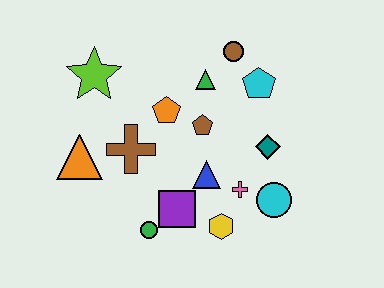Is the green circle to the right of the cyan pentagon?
No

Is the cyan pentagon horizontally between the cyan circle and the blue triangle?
Yes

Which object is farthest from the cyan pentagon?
The orange triangle is farthest from the cyan pentagon.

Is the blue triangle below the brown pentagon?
Yes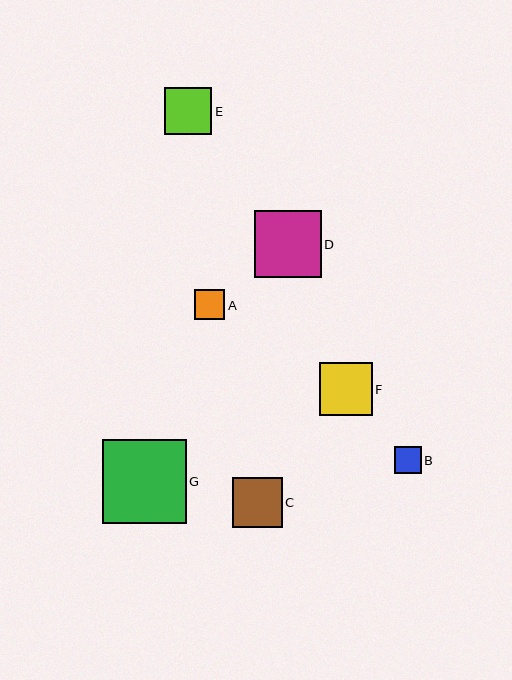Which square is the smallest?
Square B is the smallest with a size of approximately 27 pixels.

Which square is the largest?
Square G is the largest with a size of approximately 83 pixels.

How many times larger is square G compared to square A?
Square G is approximately 2.8 times the size of square A.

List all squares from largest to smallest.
From largest to smallest: G, D, F, C, E, A, B.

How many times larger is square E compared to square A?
Square E is approximately 1.6 times the size of square A.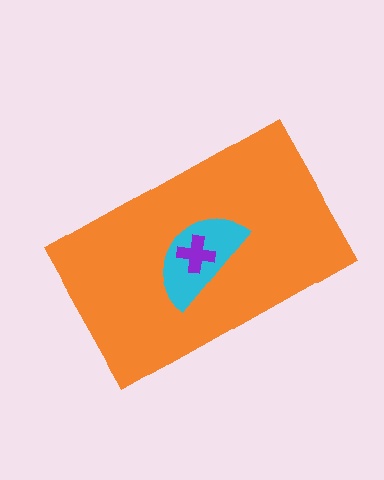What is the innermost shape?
The purple cross.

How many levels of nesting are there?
3.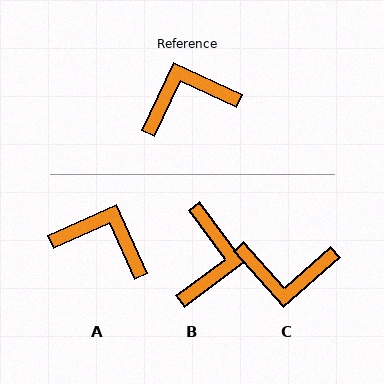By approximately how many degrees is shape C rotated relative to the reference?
Approximately 157 degrees counter-clockwise.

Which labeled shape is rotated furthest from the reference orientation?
C, about 157 degrees away.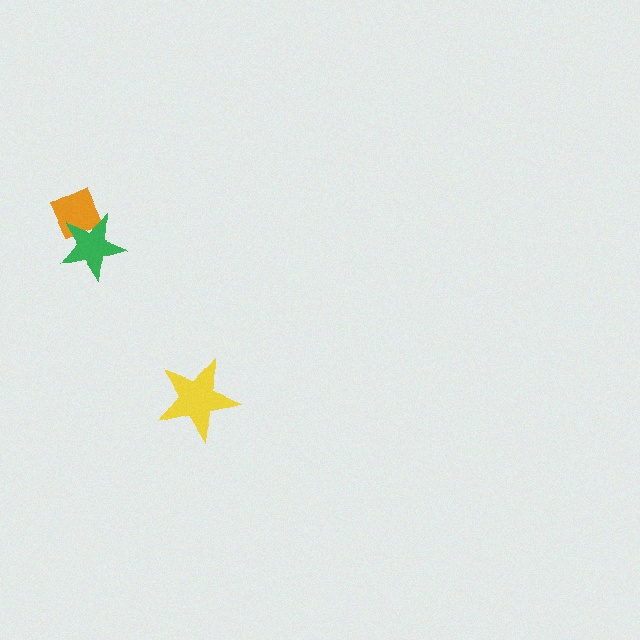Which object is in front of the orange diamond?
The green star is in front of the orange diamond.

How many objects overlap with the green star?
1 object overlaps with the green star.